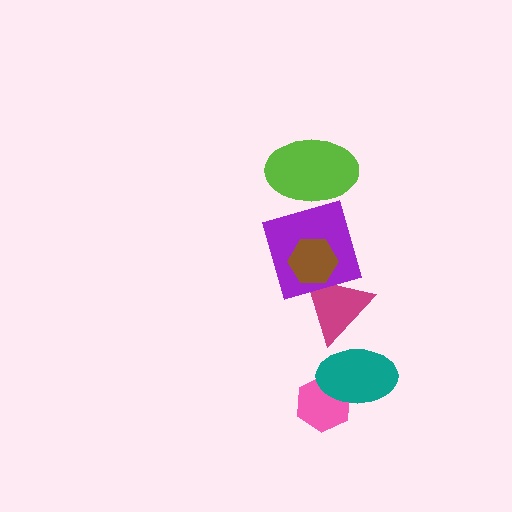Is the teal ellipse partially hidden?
Yes, it is partially covered by another shape.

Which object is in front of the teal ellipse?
The magenta triangle is in front of the teal ellipse.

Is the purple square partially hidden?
Yes, it is partially covered by another shape.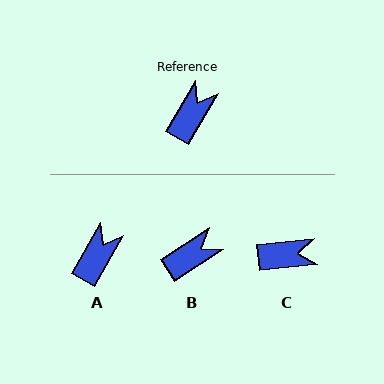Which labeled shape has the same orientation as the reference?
A.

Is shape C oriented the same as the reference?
No, it is off by about 53 degrees.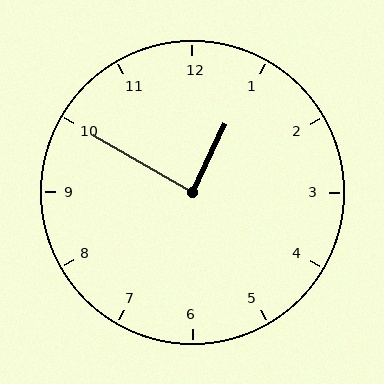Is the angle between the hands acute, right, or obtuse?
It is right.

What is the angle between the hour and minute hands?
Approximately 85 degrees.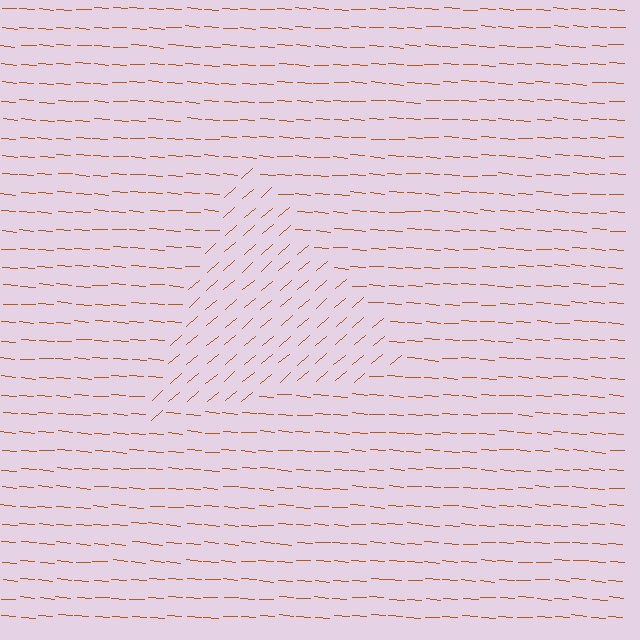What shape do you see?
I see a triangle.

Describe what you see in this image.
The image is filled with small brown line segments. A triangle region in the image has lines oriented differently from the surrounding lines, creating a visible texture boundary.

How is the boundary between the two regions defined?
The boundary is defined purely by a change in line orientation (approximately 45 degrees difference). All lines are the same color and thickness.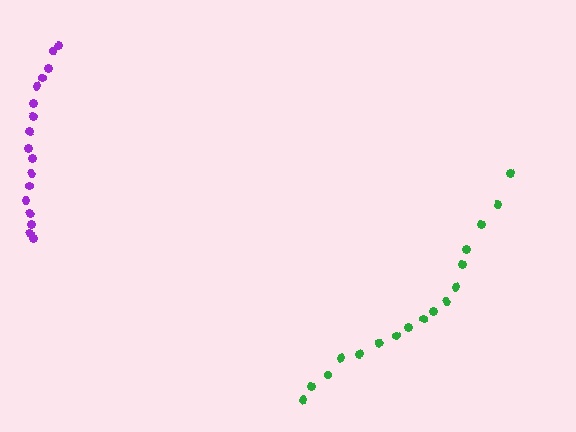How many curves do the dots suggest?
There are 2 distinct paths.